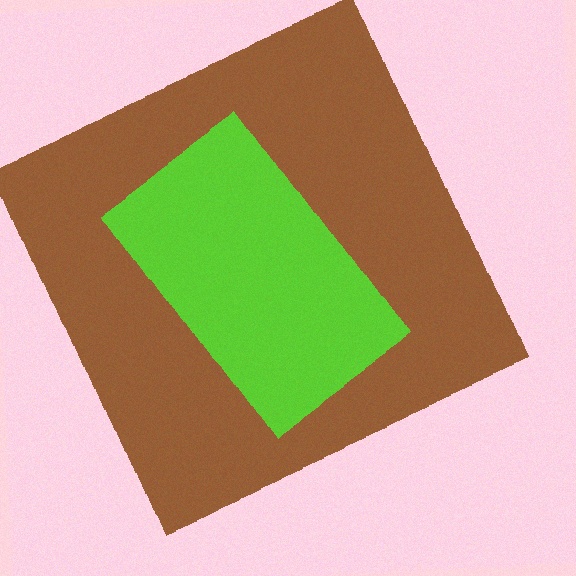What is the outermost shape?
The brown square.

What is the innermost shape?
The lime rectangle.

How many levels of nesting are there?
2.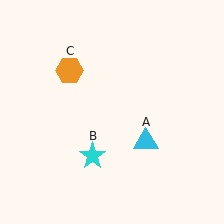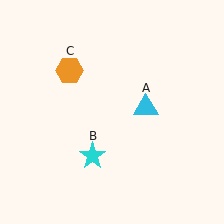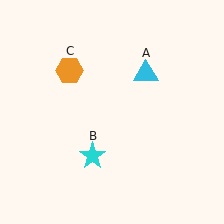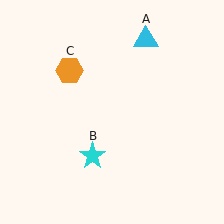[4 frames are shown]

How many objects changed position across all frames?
1 object changed position: cyan triangle (object A).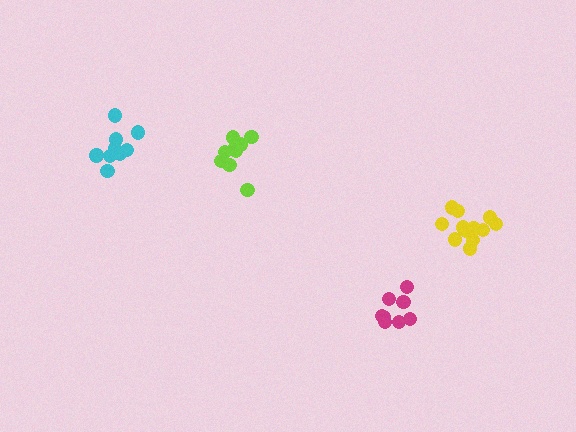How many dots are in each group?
Group 1: 10 dots, Group 2: 9 dots, Group 3: 13 dots, Group 4: 8 dots (40 total).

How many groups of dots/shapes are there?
There are 4 groups.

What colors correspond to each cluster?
The clusters are colored: cyan, lime, yellow, magenta.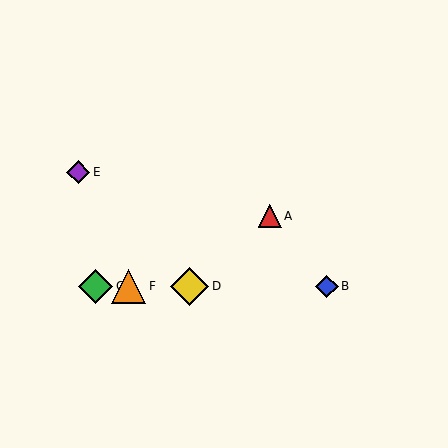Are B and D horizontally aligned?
Yes, both are at y≈286.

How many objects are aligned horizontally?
4 objects (B, C, D, F) are aligned horizontally.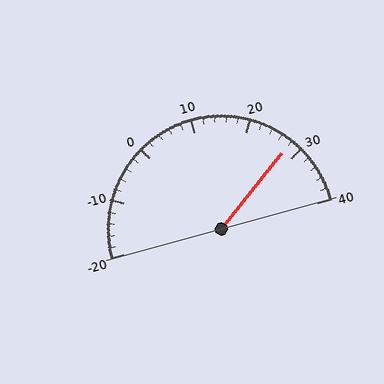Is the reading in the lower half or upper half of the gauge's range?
The reading is in the upper half of the range (-20 to 40).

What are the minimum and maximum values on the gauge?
The gauge ranges from -20 to 40.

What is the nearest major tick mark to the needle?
The nearest major tick mark is 30.